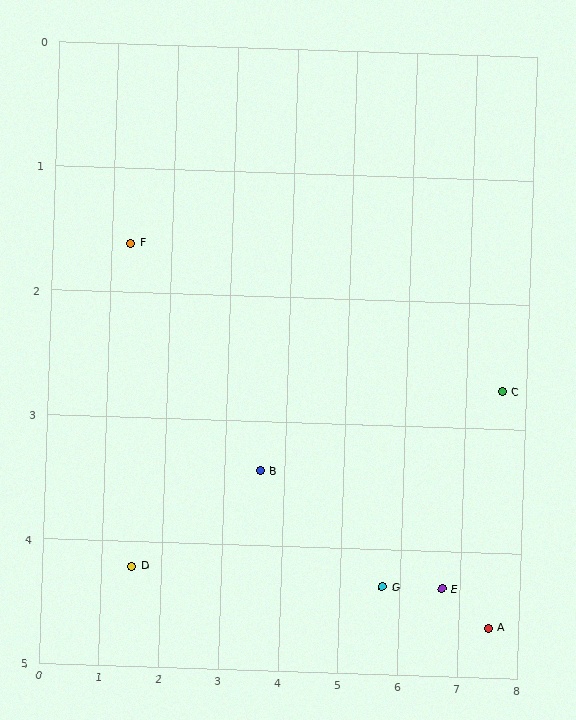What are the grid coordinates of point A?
Point A is at approximately (7.5, 4.6).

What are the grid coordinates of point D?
Point D is at approximately (1.5, 4.2).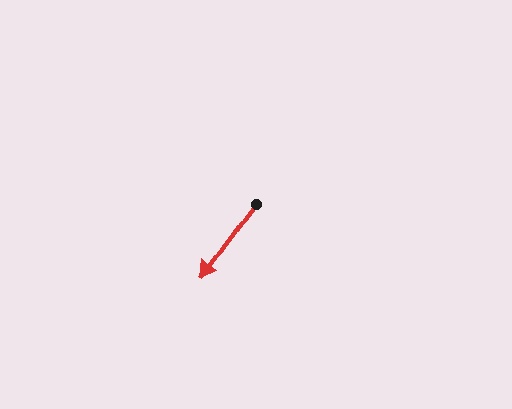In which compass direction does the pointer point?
Southwest.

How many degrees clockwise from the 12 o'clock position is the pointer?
Approximately 216 degrees.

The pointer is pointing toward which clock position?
Roughly 7 o'clock.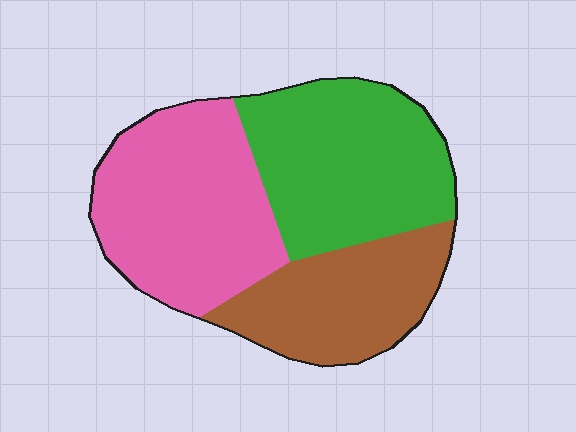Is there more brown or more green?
Green.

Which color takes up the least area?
Brown, at roughly 25%.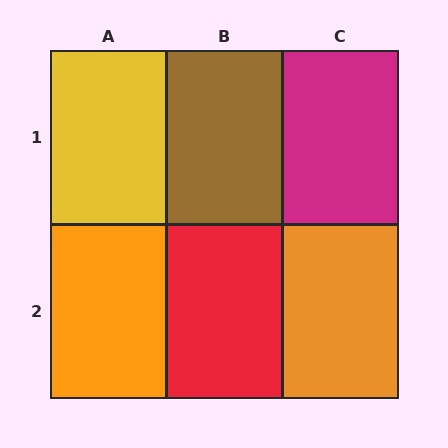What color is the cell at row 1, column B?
Brown.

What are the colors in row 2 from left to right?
Orange, red, orange.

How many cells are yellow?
1 cell is yellow.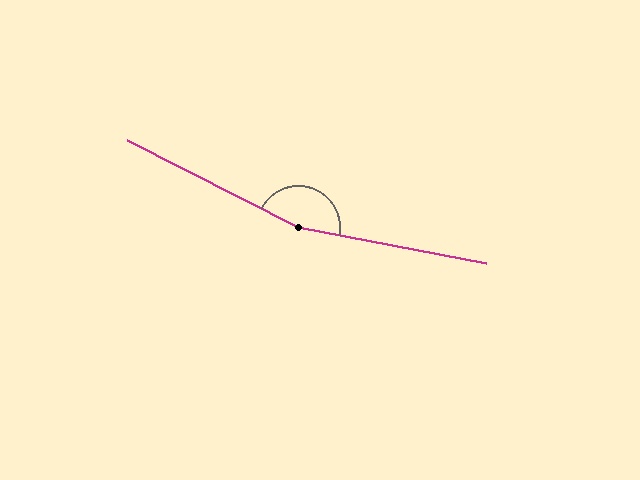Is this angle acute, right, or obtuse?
It is obtuse.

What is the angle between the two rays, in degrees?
Approximately 164 degrees.